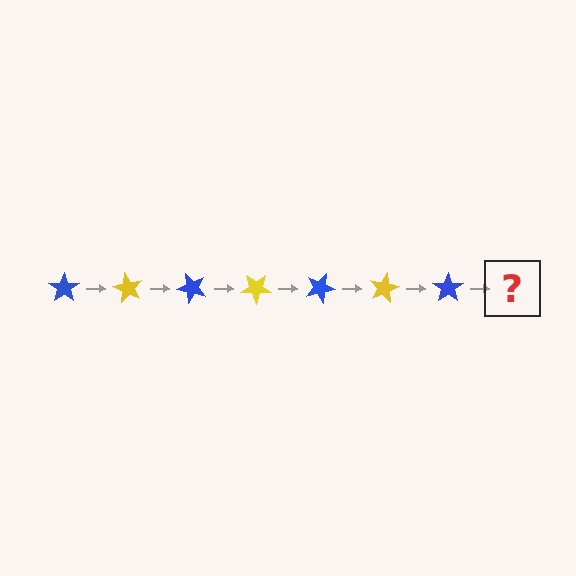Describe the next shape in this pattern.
It should be a yellow star, rotated 420 degrees from the start.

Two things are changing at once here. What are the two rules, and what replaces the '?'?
The two rules are that it rotates 60 degrees each step and the color cycles through blue and yellow. The '?' should be a yellow star, rotated 420 degrees from the start.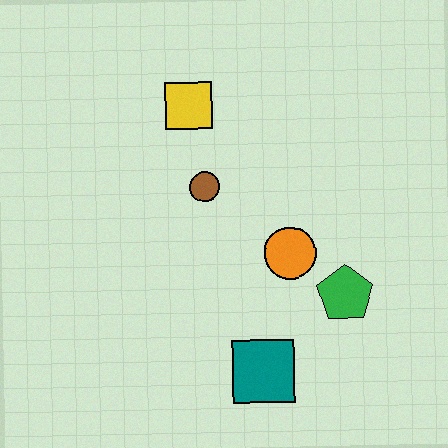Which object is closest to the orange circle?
The green pentagon is closest to the orange circle.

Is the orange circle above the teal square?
Yes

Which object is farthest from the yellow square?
The teal square is farthest from the yellow square.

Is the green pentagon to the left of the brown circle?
No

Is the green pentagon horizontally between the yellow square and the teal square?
No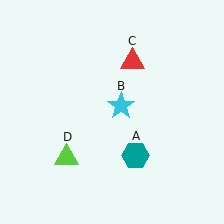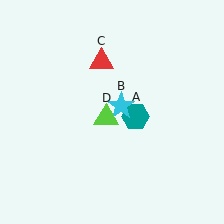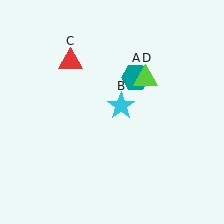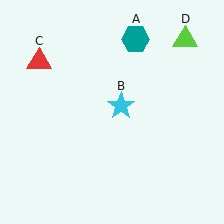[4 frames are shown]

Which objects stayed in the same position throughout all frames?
Cyan star (object B) remained stationary.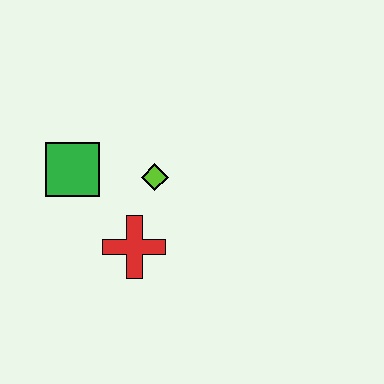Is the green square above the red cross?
Yes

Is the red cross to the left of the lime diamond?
Yes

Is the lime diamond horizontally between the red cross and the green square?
No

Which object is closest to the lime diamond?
The red cross is closest to the lime diamond.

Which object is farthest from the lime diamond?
The green square is farthest from the lime diamond.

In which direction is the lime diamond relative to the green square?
The lime diamond is to the right of the green square.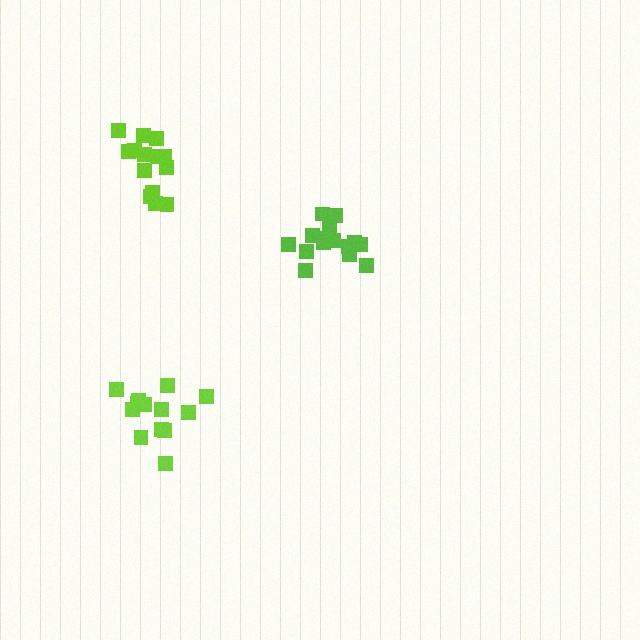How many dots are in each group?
Group 1: 15 dots, Group 2: 14 dots, Group 3: 13 dots (42 total).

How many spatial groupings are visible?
There are 3 spatial groupings.